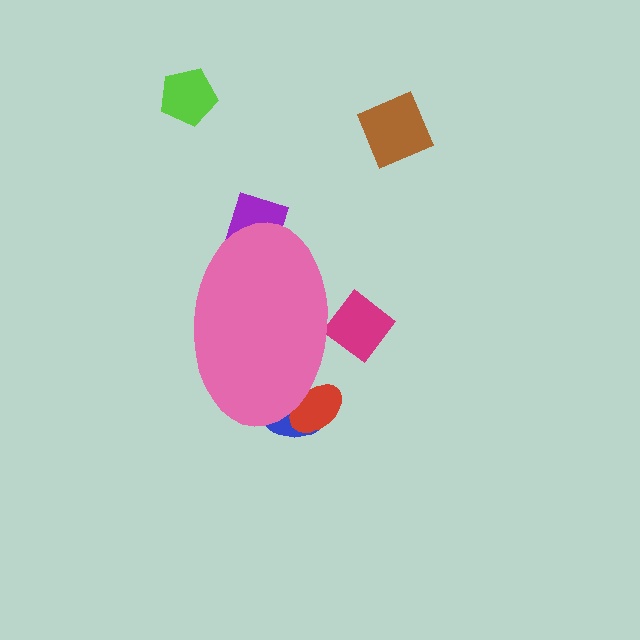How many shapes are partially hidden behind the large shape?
4 shapes are partially hidden.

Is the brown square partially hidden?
No, the brown square is fully visible.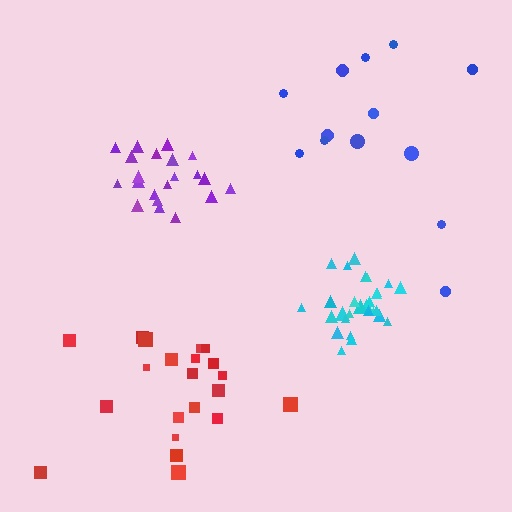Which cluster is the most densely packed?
Cyan.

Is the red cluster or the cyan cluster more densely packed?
Cyan.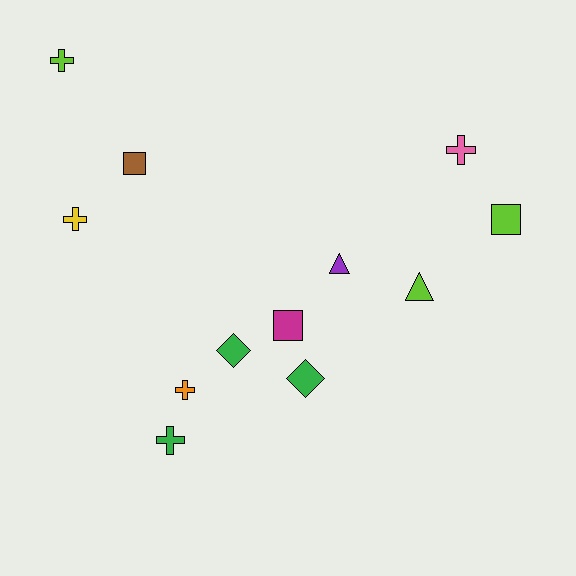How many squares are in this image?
There are 3 squares.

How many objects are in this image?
There are 12 objects.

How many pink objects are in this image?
There is 1 pink object.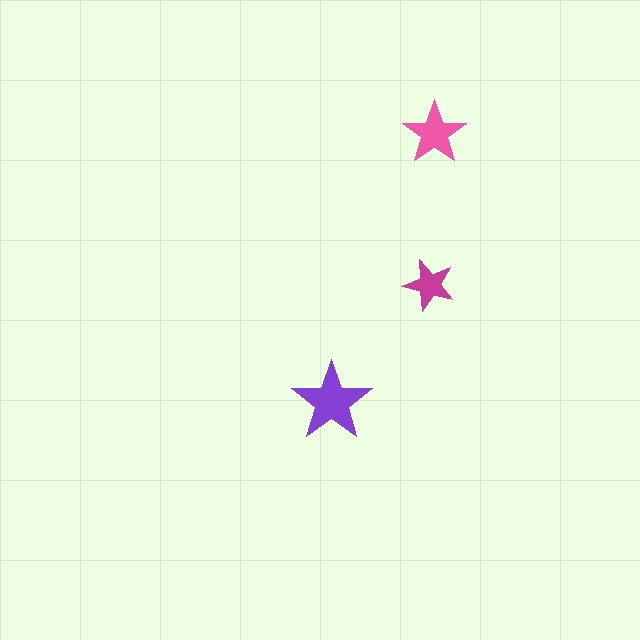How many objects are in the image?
There are 3 objects in the image.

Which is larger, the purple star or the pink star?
The purple one.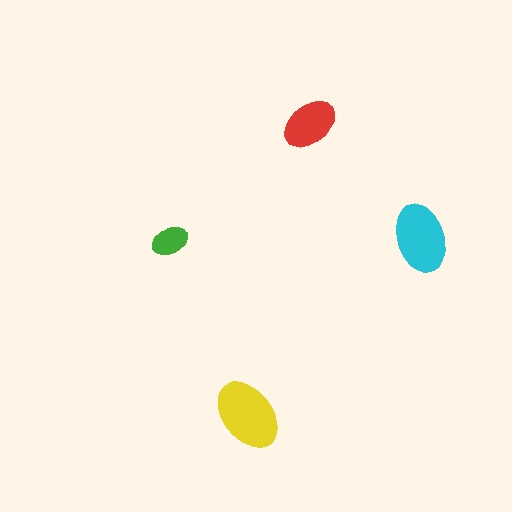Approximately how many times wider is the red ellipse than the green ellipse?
About 1.5 times wider.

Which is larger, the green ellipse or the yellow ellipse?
The yellow one.